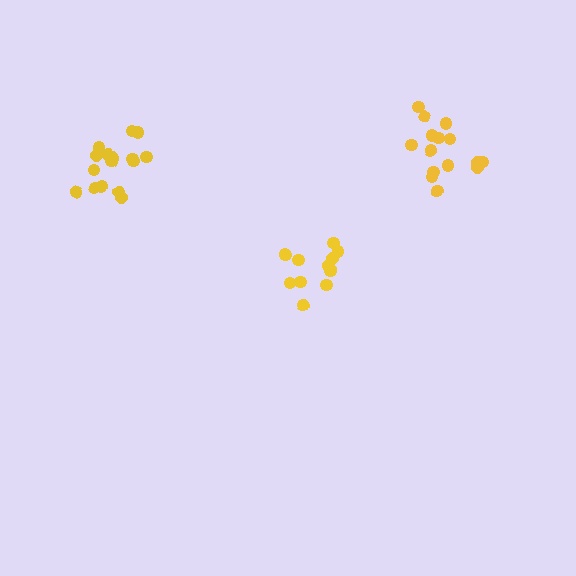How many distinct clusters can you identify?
There are 3 distinct clusters.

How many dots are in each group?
Group 1: 12 dots, Group 2: 15 dots, Group 3: 16 dots (43 total).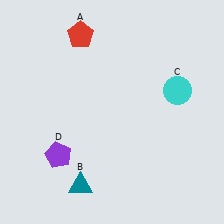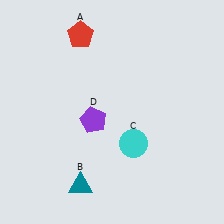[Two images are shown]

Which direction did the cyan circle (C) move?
The cyan circle (C) moved down.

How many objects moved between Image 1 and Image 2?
2 objects moved between the two images.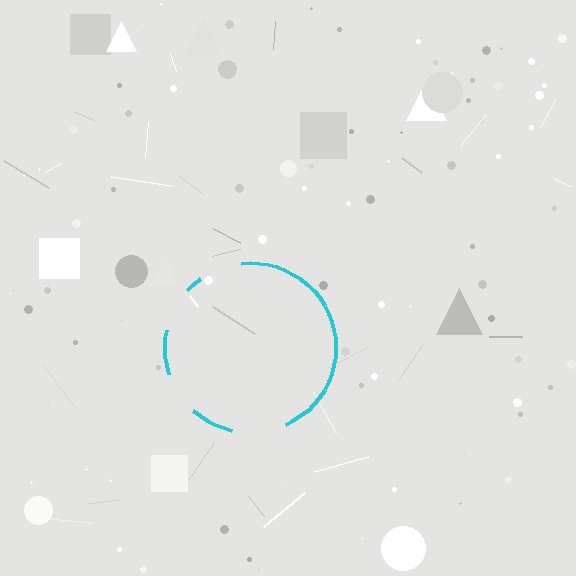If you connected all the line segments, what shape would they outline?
They would outline a circle.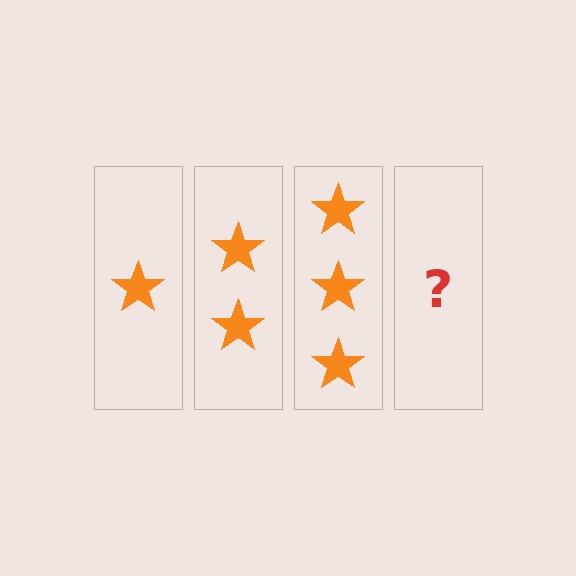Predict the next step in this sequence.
The next step is 4 stars.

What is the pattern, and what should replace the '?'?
The pattern is that each step adds one more star. The '?' should be 4 stars.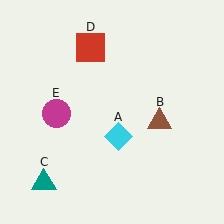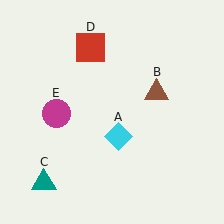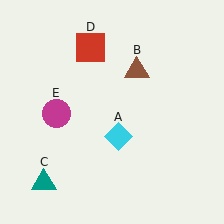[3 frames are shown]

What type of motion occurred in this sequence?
The brown triangle (object B) rotated counterclockwise around the center of the scene.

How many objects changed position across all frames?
1 object changed position: brown triangle (object B).